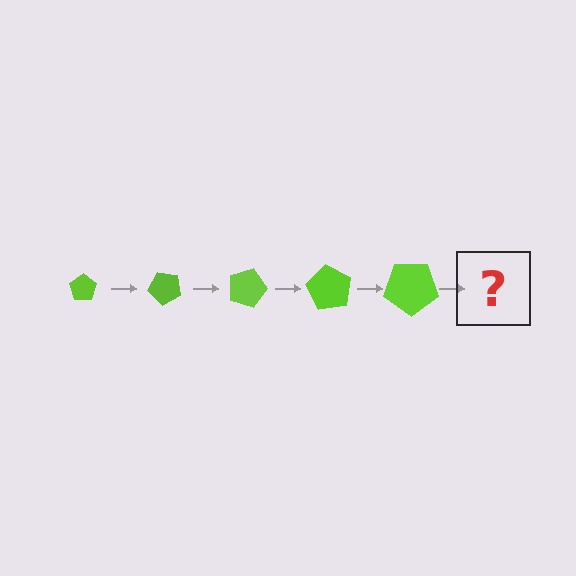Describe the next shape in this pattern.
It should be a pentagon, larger than the previous one and rotated 225 degrees from the start.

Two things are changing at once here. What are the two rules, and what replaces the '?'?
The two rules are that the pentagon grows larger each step and it rotates 45 degrees each step. The '?' should be a pentagon, larger than the previous one and rotated 225 degrees from the start.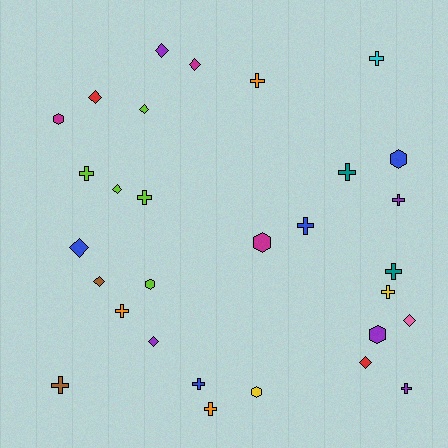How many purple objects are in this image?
There are 5 purple objects.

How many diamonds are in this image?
There are 10 diamonds.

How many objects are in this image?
There are 30 objects.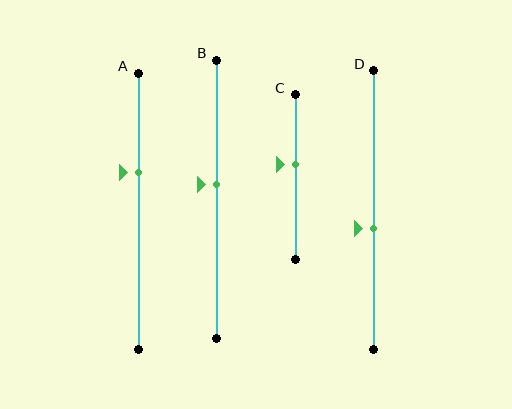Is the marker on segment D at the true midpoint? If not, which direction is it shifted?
No, the marker on segment D is shifted downward by about 7% of the segment length.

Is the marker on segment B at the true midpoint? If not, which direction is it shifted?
No, the marker on segment B is shifted upward by about 5% of the segment length.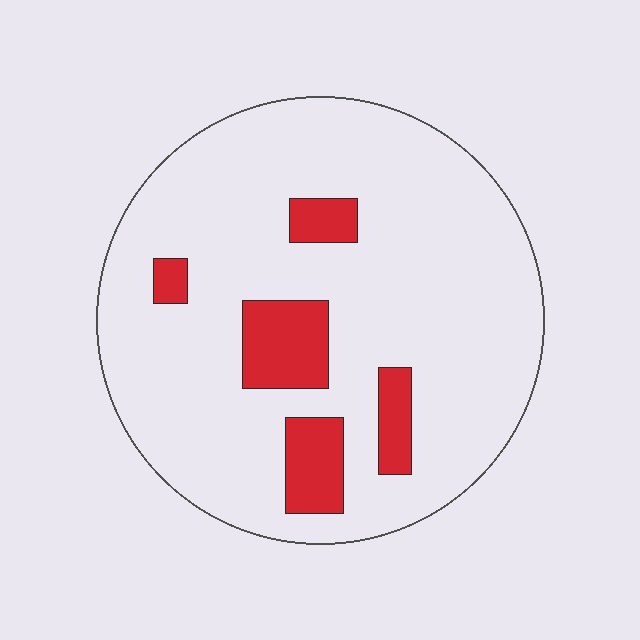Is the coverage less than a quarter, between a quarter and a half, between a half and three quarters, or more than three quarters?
Less than a quarter.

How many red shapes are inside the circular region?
5.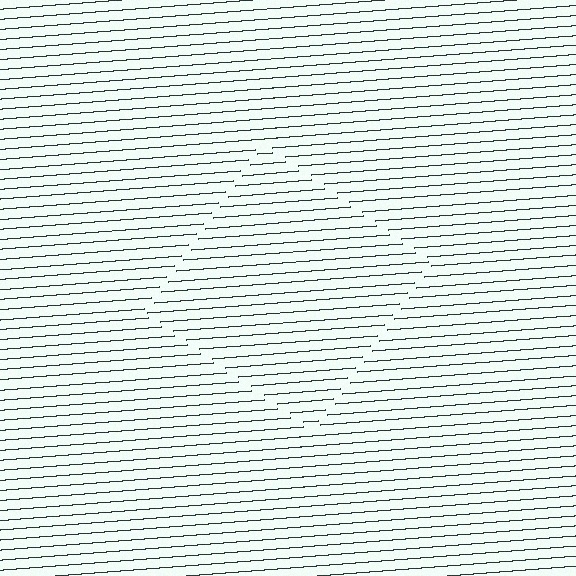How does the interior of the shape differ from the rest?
The interior of the shape contains the same grating, shifted by half a period — the contour is defined by the phase discontinuity where line-ends from the inner and outer gratings abut.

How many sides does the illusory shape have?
4 sides — the line-ends trace a square.